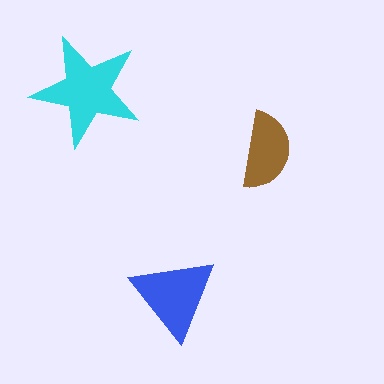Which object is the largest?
The cyan star.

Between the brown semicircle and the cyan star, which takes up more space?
The cyan star.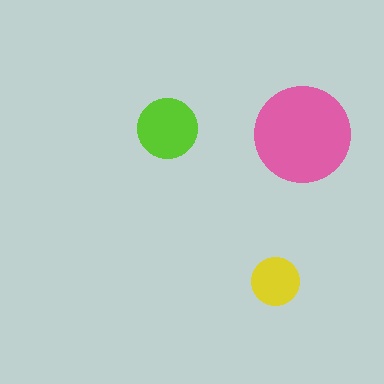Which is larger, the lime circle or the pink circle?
The pink one.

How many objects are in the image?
There are 3 objects in the image.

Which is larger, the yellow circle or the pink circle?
The pink one.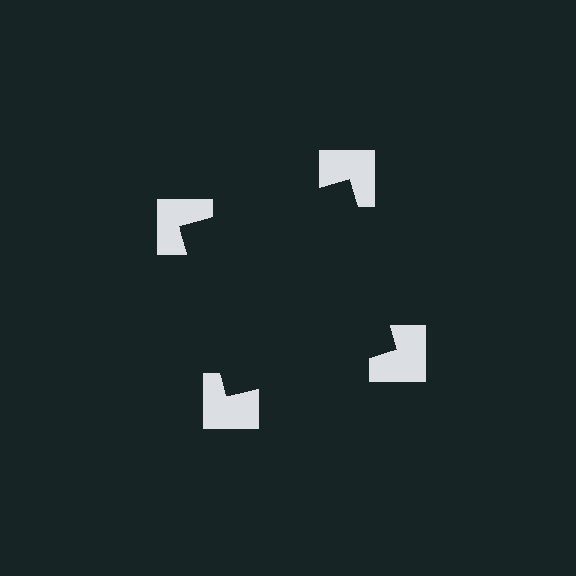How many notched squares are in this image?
There are 4 — one at each vertex of the illusory square.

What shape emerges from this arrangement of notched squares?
An illusory square — its edges are inferred from the aligned wedge cuts in the notched squares, not physically drawn.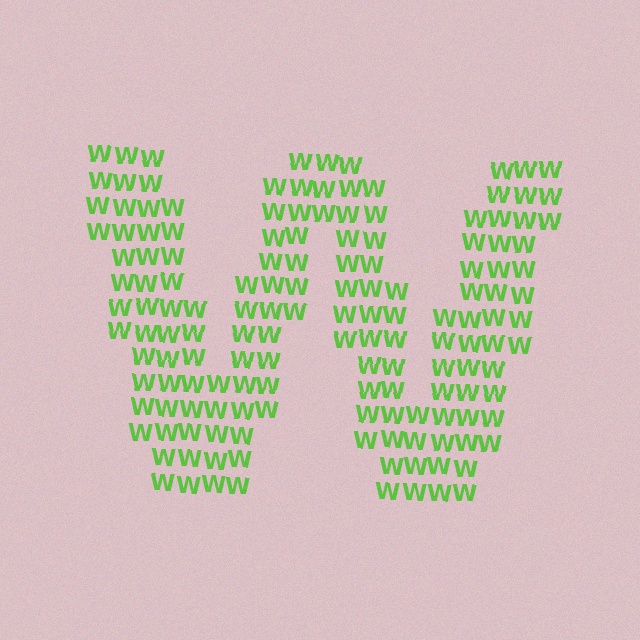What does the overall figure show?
The overall figure shows the letter W.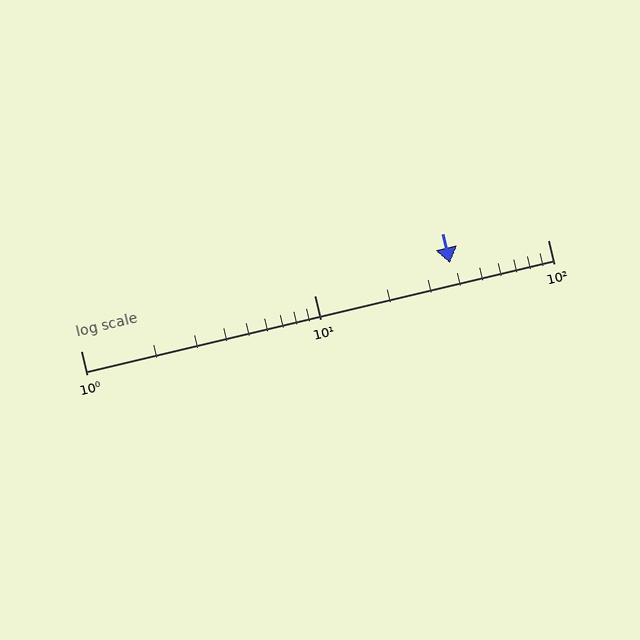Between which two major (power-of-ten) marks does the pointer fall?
The pointer is between 10 and 100.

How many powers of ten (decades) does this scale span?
The scale spans 2 decades, from 1 to 100.